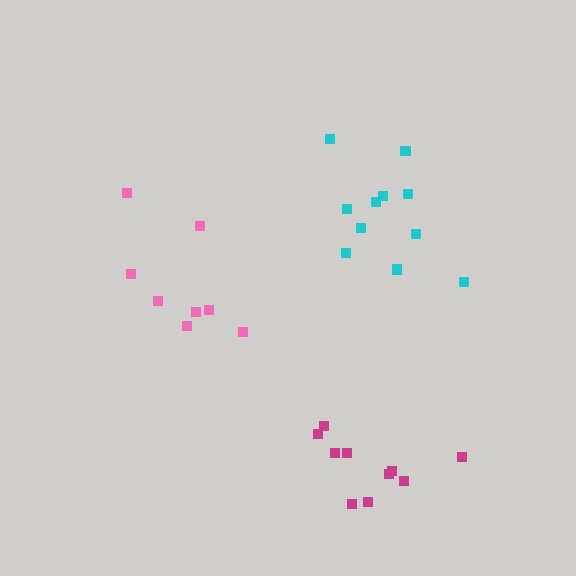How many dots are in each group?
Group 1: 8 dots, Group 2: 10 dots, Group 3: 11 dots (29 total).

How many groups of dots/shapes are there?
There are 3 groups.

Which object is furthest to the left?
The pink cluster is leftmost.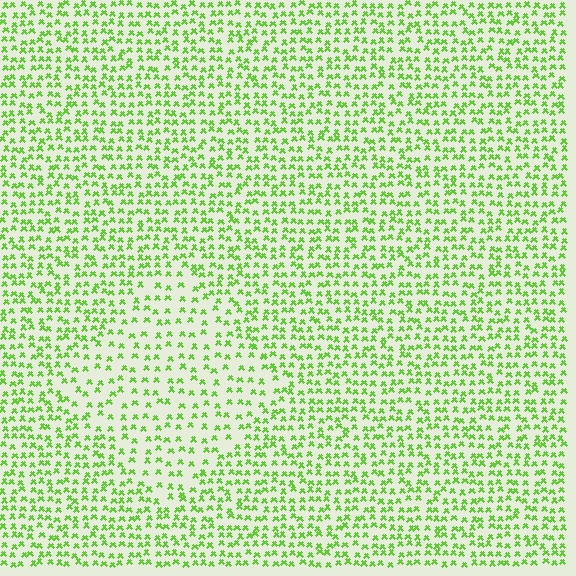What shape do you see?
I see a diamond.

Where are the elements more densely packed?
The elements are more densely packed outside the diamond boundary.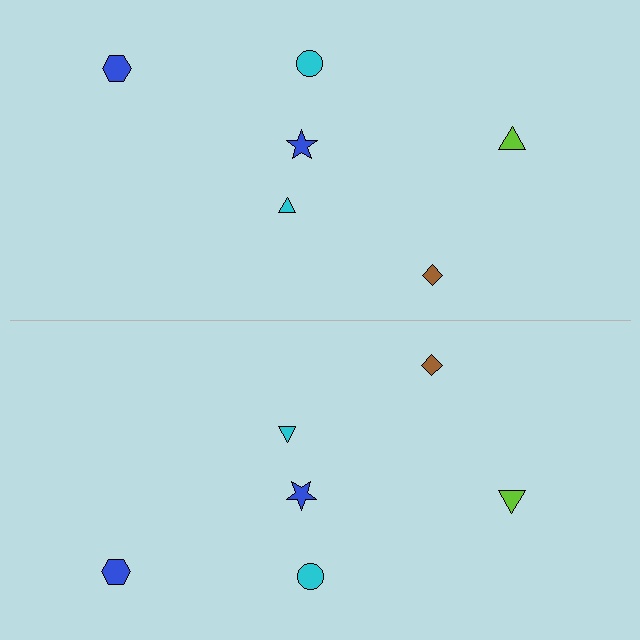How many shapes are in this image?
There are 12 shapes in this image.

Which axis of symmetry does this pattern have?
The pattern has a horizontal axis of symmetry running through the center of the image.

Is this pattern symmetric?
Yes, this pattern has bilateral (reflection) symmetry.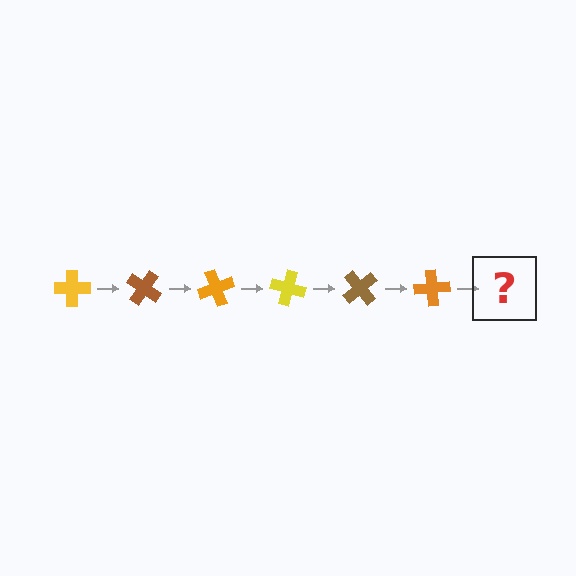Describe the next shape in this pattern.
It should be a yellow cross, rotated 210 degrees from the start.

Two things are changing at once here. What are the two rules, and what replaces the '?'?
The two rules are that it rotates 35 degrees each step and the color cycles through yellow, brown, and orange. The '?' should be a yellow cross, rotated 210 degrees from the start.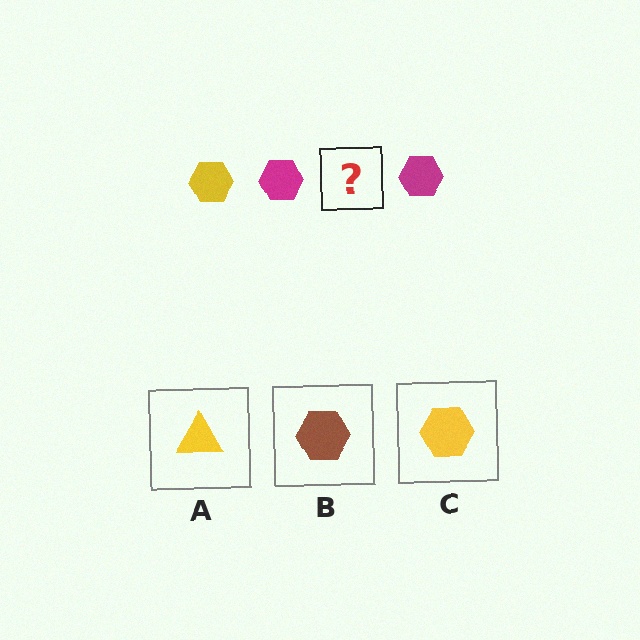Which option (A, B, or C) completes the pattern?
C.